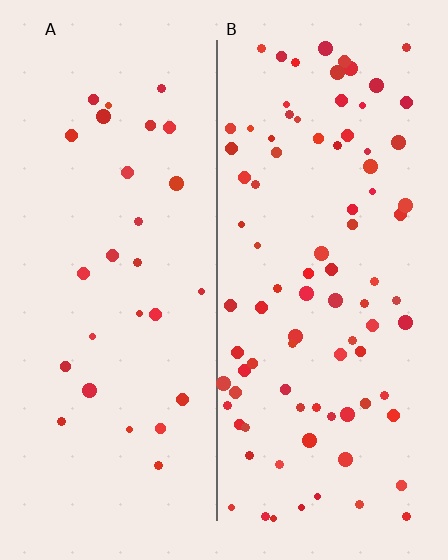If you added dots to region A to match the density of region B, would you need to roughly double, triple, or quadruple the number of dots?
Approximately triple.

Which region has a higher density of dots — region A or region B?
B (the right).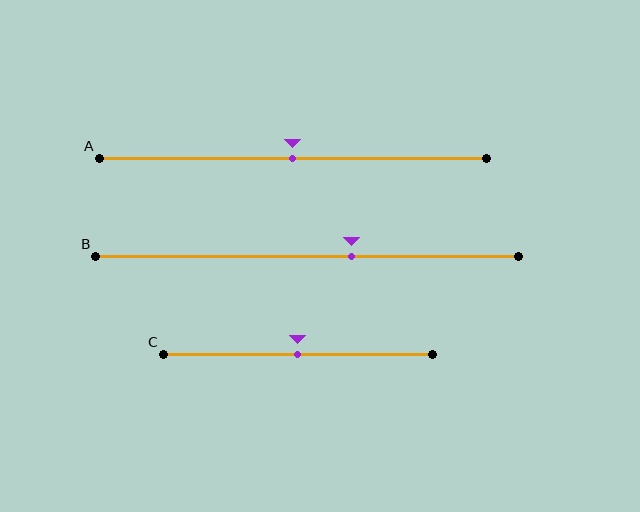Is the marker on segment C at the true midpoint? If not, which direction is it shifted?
Yes, the marker on segment C is at the true midpoint.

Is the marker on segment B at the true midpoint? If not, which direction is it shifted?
No, the marker on segment B is shifted to the right by about 10% of the segment length.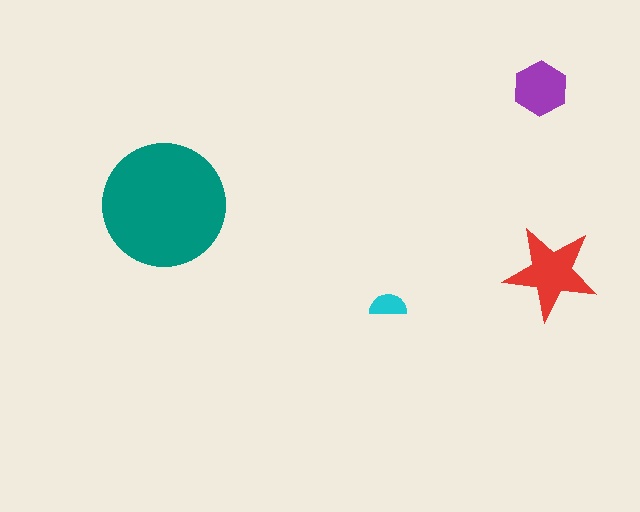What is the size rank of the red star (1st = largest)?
2nd.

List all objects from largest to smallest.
The teal circle, the red star, the purple hexagon, the cyan semicircle.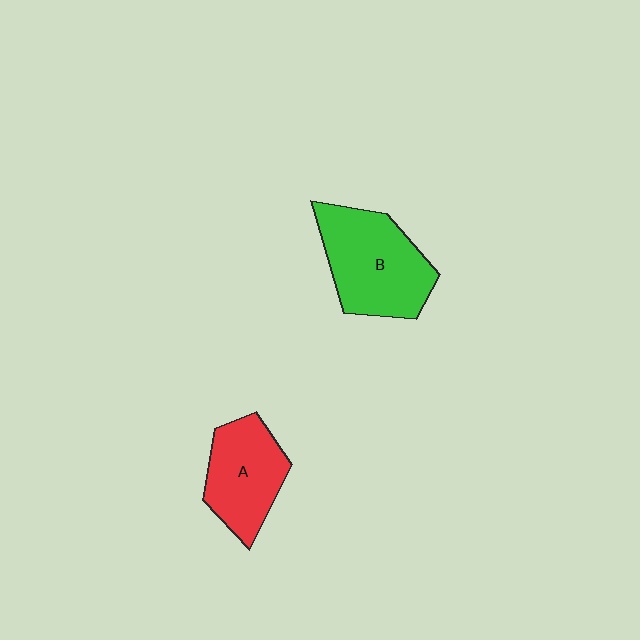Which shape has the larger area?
Shape B (green).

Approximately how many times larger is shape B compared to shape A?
Approximately 1.3 times.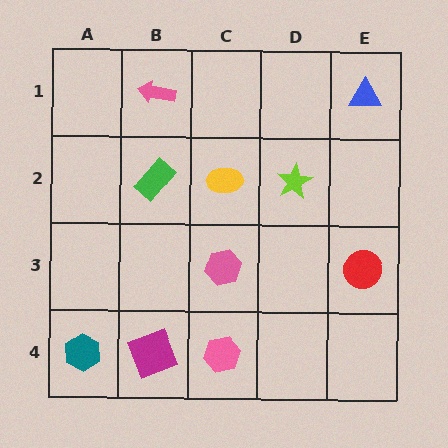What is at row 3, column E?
A red circle.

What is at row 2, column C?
A yellow ellipse.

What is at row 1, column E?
A blue triangle.